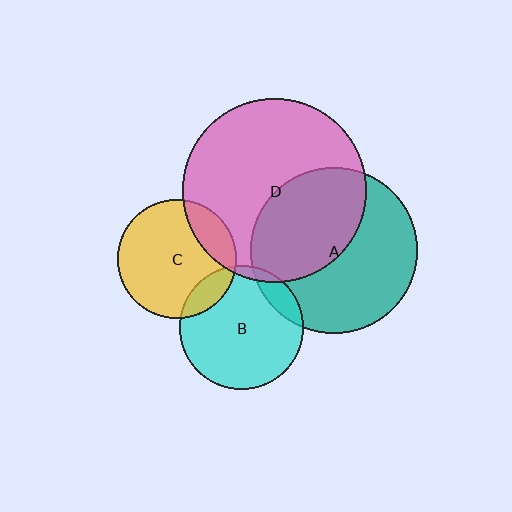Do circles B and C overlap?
Yes.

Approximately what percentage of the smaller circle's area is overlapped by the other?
Approximately 15%.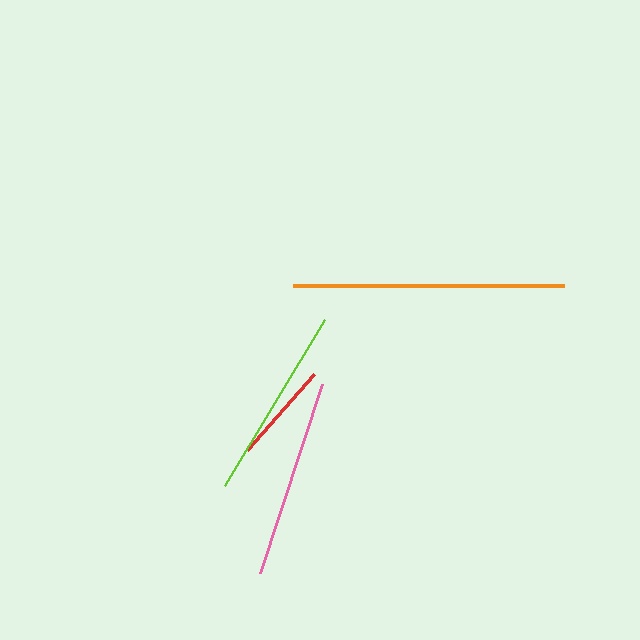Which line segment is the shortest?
The red line is the shortest at approximately 102 pixels.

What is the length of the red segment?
The red segment is approximately 102 pixels long.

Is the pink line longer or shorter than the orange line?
The orange line is longer than the pink line.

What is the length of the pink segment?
The pink segment is approximately 199 pixels long.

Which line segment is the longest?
The orange line is the longest at approximately 271 pixels.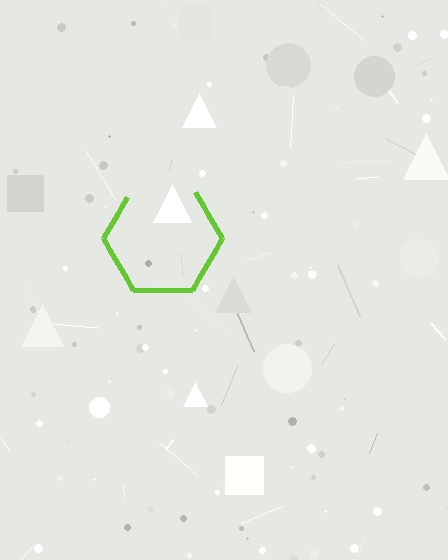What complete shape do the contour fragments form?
The contour fragments form a hexagon.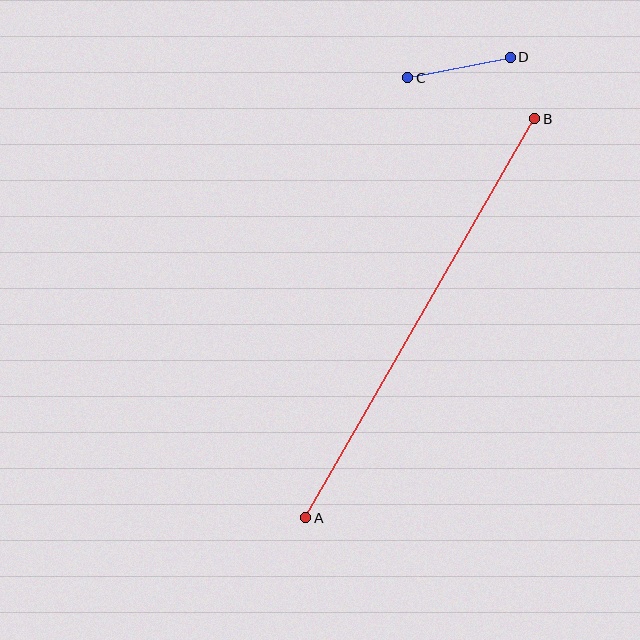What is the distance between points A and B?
The distance is approximately 460 pixels.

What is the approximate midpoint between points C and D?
The midpoint is at approximately (459, 67) pixels.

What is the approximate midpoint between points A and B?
The midpoint is at approximately (420, 318) pixels.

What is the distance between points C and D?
The distance is approximately 104 pixels.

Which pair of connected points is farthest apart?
Points A and B are farthest apart.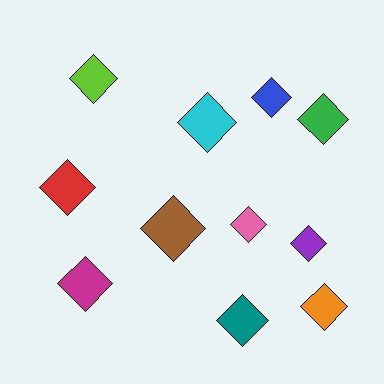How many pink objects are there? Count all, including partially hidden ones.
There is 1 pink object.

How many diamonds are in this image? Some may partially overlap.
There are 11 diamonds.